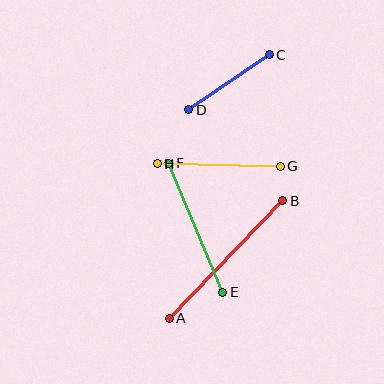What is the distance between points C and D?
The distance is approximately 98 pixels.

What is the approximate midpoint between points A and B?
The midpoint is at approximately (226, 260) pixels.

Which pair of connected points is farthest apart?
Points A and B are farthest apart.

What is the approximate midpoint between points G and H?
The midpoint is at approximately (219, 165) pixels.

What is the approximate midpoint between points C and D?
The midpoint is at approximately (229, 82) pixels.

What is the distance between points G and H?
The distance is approximately 123 pixels.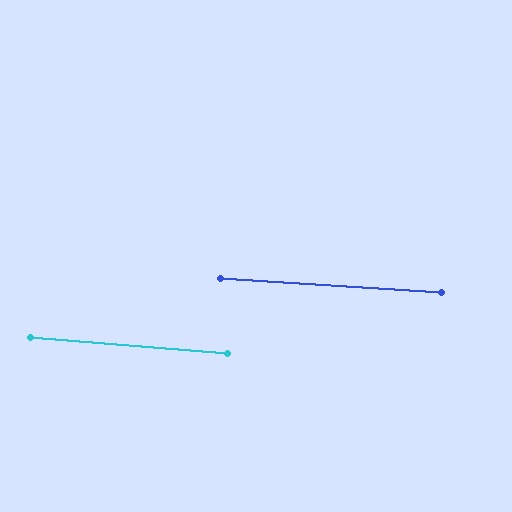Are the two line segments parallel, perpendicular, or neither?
Parallel — their directions differ by only 1.3°.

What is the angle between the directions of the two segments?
Approximately 1 degree.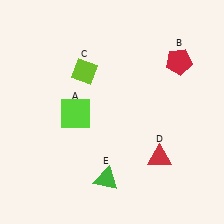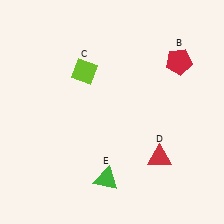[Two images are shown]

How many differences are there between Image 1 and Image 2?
There is 1 difference between the two images.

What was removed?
The lime square (A) was removed in Image 2.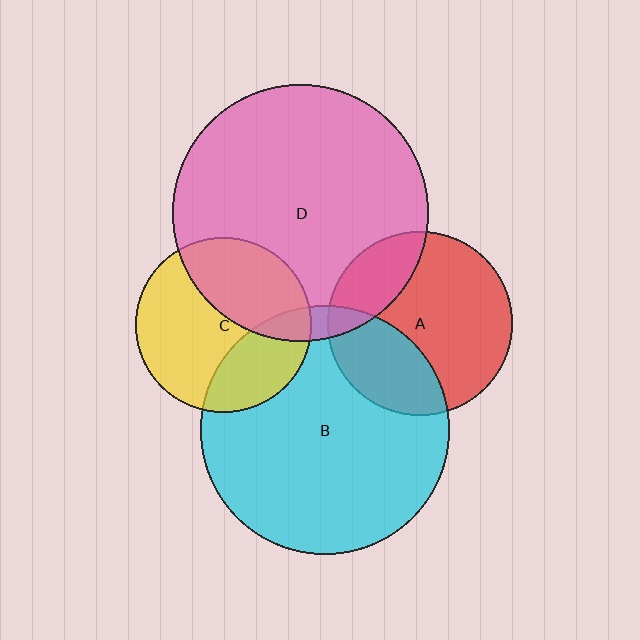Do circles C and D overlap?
Yes.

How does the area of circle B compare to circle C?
Approximately 2.0 times.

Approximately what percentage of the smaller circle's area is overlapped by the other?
Approximately 35%.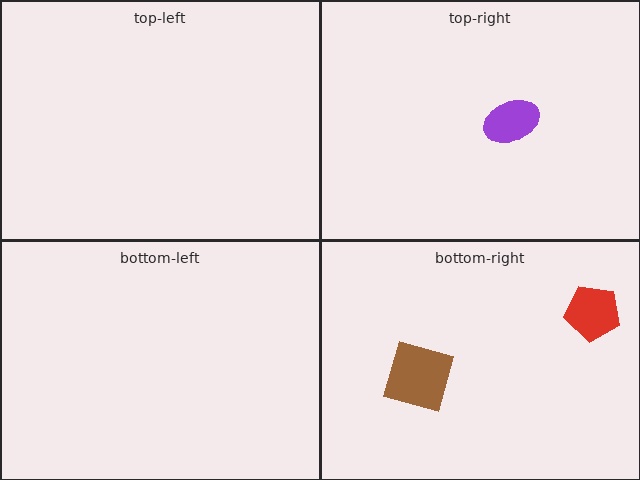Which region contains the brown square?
The bottom-right region.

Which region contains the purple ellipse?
The top-right region.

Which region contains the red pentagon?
The bottom-right region.